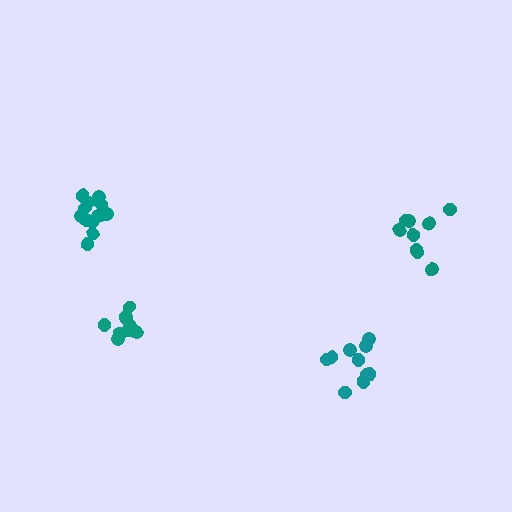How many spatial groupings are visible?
There are 4 spatial groupings.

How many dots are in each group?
Group 1: 10 dots, Group 2: 9 dots, Group 3: 15 dots, Group 4: 11 dots (45 total).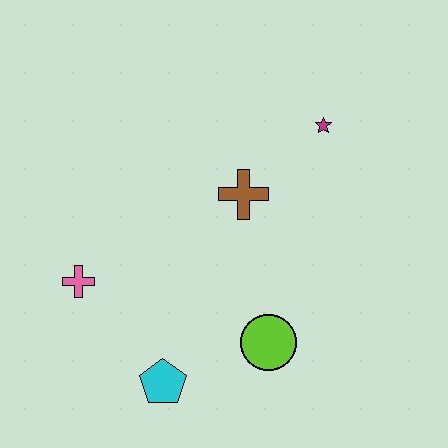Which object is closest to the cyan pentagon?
The lime circle is closest to the cyan pentagon.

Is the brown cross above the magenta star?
No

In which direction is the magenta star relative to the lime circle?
The magenta star is above the lime circle.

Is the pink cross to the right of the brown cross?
No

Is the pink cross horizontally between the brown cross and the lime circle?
No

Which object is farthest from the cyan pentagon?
The magenta star is farthest from the cyan pentagon.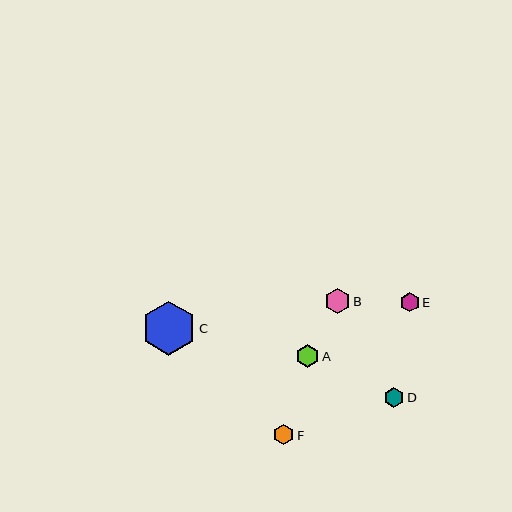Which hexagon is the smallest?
Hexagon E is the smallest with a size of approximately 20 pixels.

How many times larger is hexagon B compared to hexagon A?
Hexagon B is approximately 1.1 times the size of hexagon A.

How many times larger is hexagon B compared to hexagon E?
Hexagon B is approximately 1.3 times the size of hexagon E.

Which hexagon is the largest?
Hexagon C is the largest with a size of approximately 54 pixels.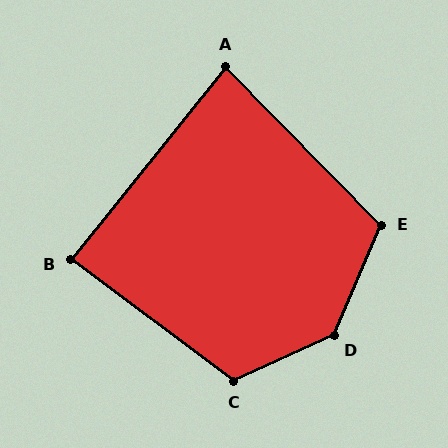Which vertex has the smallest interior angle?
A, at approximately 83 degrees.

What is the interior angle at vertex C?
Approximately 119 degrees (obtuse).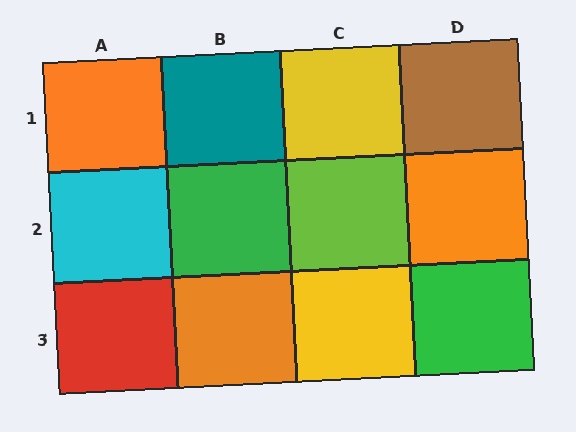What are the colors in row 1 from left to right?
Orange, teal, yellow, brown.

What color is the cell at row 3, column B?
Orange.